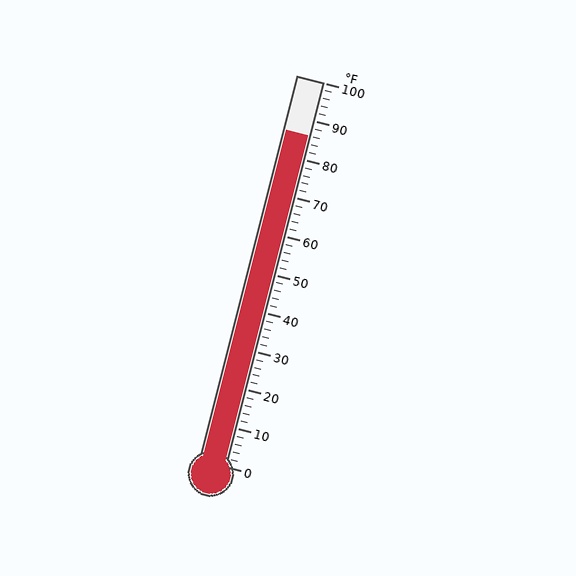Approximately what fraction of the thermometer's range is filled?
The thermometer is filled to approximately 85% of its range.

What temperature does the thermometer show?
The thermometer shows approximately 86°F.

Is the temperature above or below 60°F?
The temperature is above 60°F.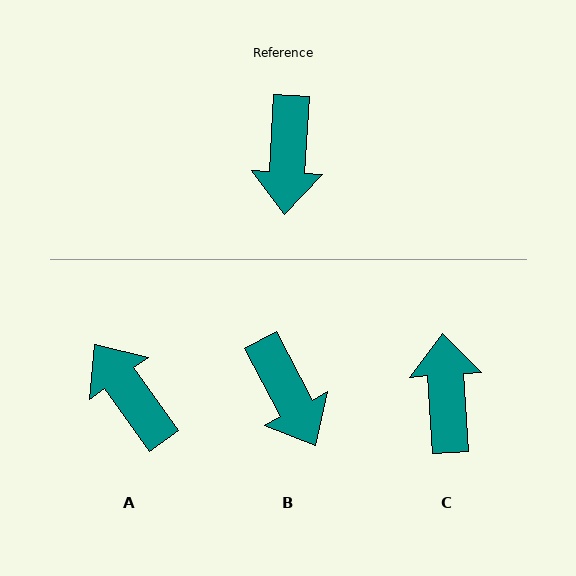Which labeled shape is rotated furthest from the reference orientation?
C, about 173 degrees away.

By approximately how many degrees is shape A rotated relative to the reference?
Approximately 141 degrees clockwise.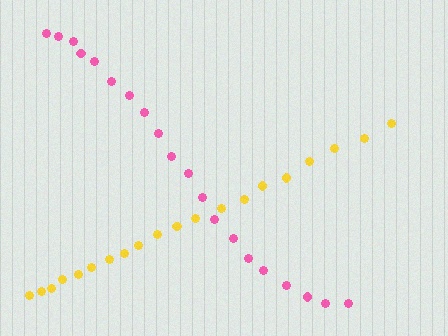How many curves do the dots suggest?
There are 2 distinct paths.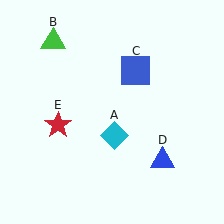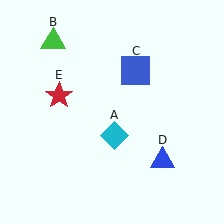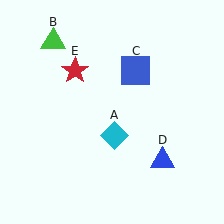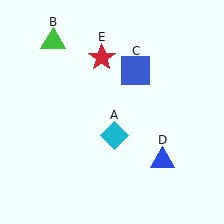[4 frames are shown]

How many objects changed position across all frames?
1 object changed position: red star (object E).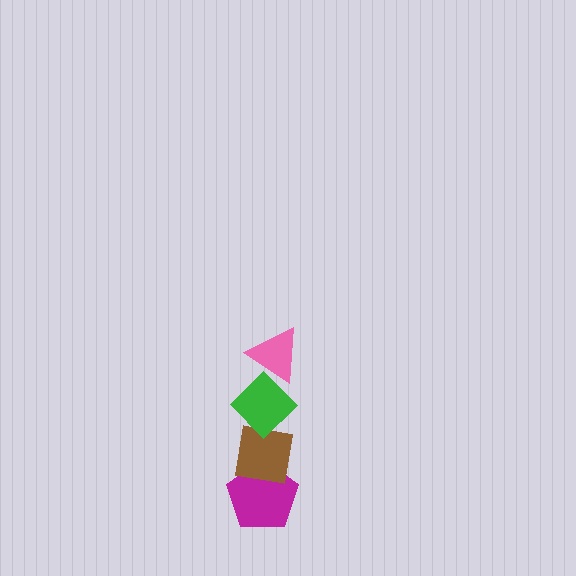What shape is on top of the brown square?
The green diamond is on top of the brown square.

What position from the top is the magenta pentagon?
The magenta pentagon is 4th from the top.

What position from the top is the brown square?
The brown square is 3rd from the top.